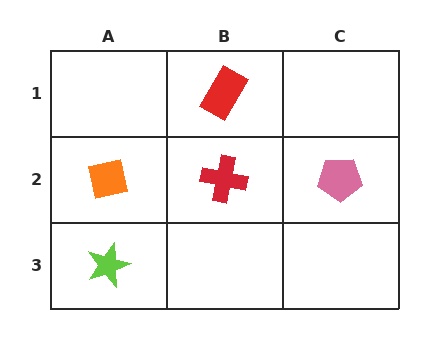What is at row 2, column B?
A red cross.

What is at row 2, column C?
A pink pentagon.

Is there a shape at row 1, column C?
No, that cell is empty.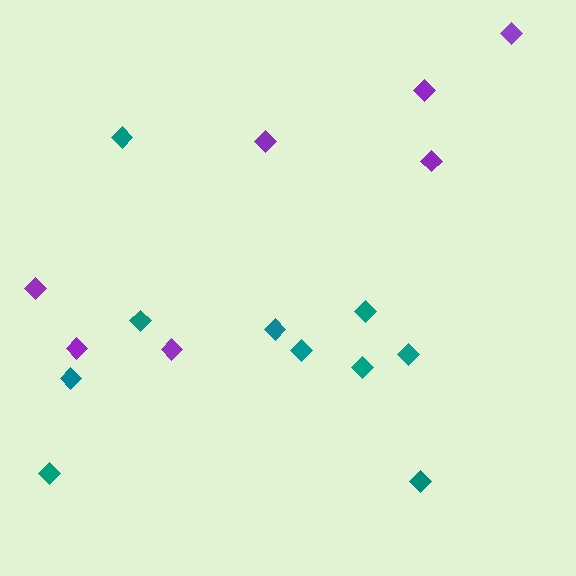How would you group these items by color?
There are 2 groups: one group of purple diamonds (7) and one group of teal diamonds (10).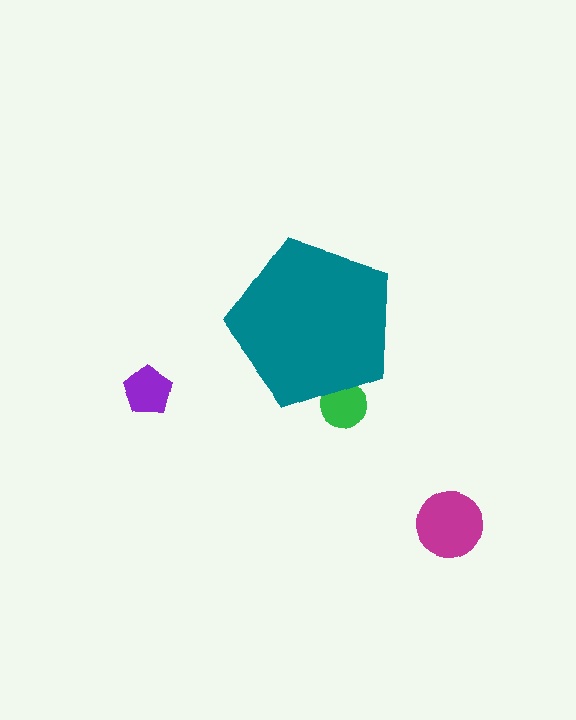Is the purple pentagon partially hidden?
No, the purple pentagon is fully visible.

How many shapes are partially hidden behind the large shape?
1 shape is partially hidden.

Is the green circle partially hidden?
Yes, the green circle is partially hidden behind the teal pentagon.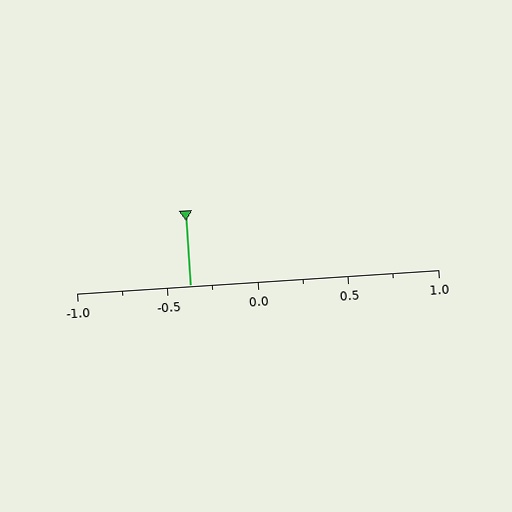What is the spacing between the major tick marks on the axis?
The major ticks are spaced 0.5 apart.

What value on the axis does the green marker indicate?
The marker indicates approximately -0.38.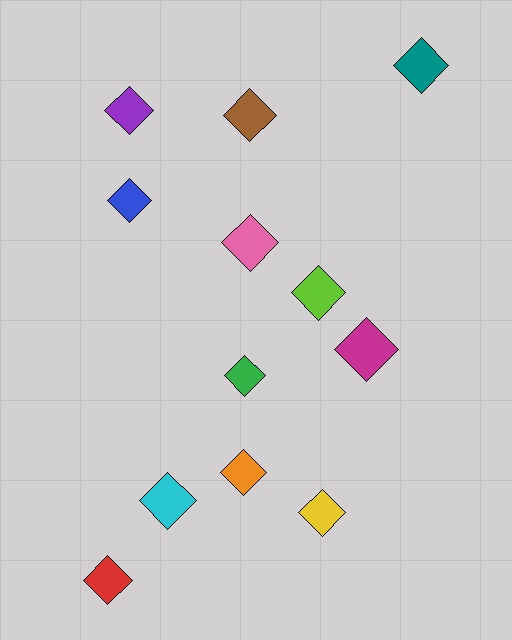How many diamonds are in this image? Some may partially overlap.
There are 12 diamonds.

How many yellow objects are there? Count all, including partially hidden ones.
There is 1 yellow object.